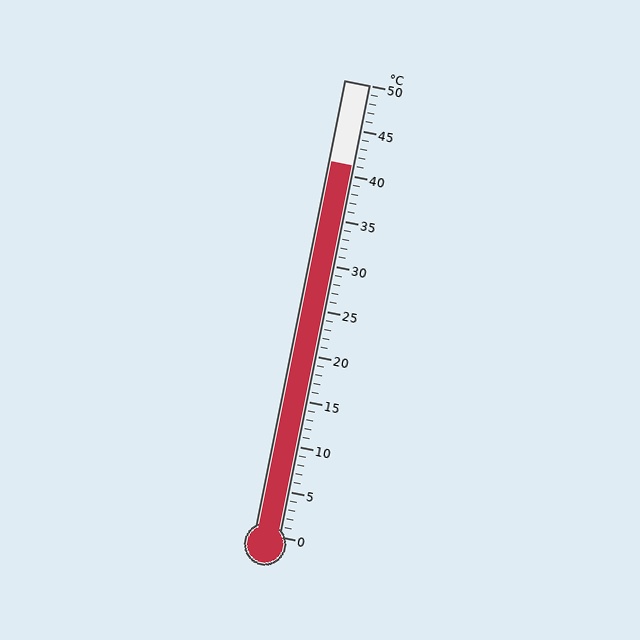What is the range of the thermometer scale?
The thermometer scale ranges from 0°C to 50°C.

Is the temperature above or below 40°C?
The temperature is above 40°C.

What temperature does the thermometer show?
The thermometer shows approximately 41°C.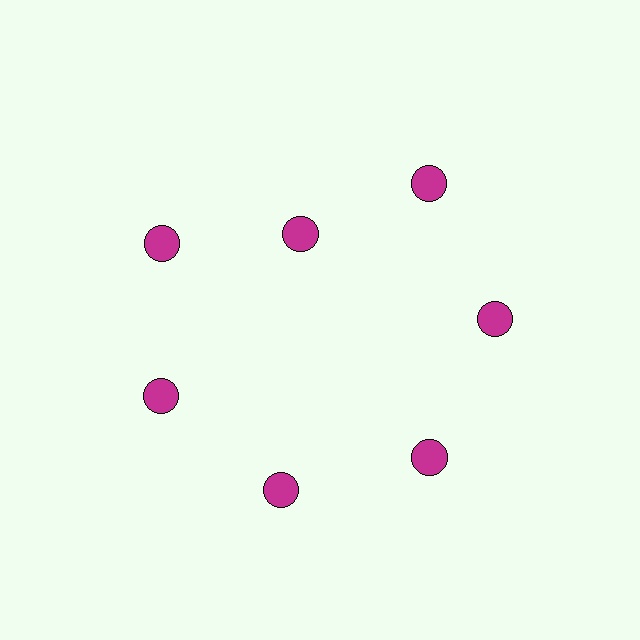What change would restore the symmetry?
The symmetry would be restored by moving it outward, back onto the ring so that all 7 circles sit at equal angles and equal distance from the center.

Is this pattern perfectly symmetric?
No. The 7 magenta circles are arranged in a ring, but one element near the 12 o'clock position is pulled inward toward the center, breaking the 7-fold rotational symmetry.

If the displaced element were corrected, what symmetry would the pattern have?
It would have 7-fold rotational symmetry — the pattern would map onto itself every 51 degrees.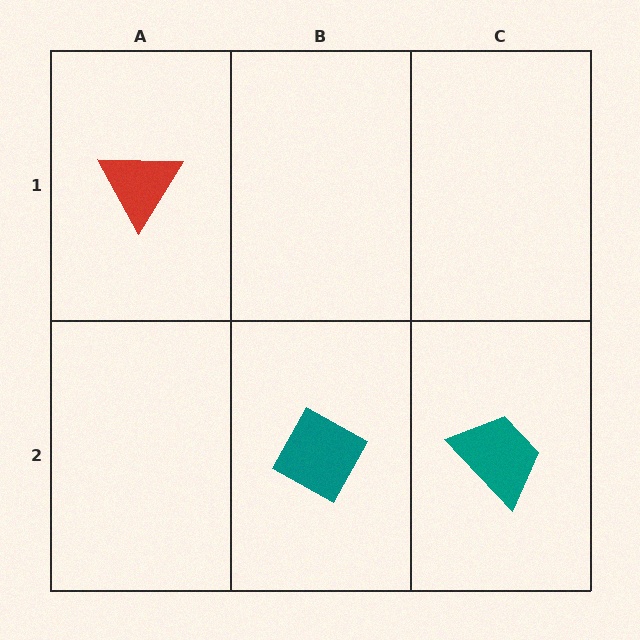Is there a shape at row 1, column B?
No, that cell is empty.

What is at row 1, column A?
A red triangle.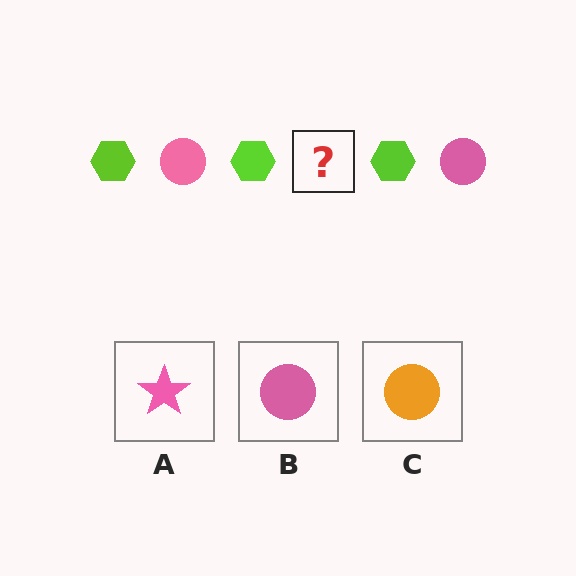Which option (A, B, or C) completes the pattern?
B.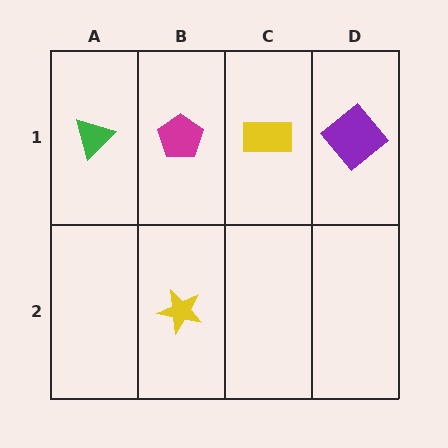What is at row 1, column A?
A green triangle.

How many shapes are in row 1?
4 shapes.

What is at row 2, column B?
A yellow star.